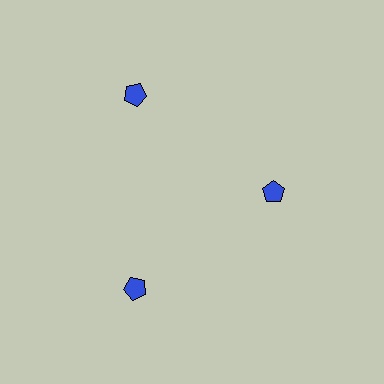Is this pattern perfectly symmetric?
No. The 3 blue pentagons are arranged in a ring, but one element near the 3 o'clock position is pulled inward toward the center, breaking the 3-fold rotational symmetry.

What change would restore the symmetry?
The symmetry would be restored by moving it outward, back onto the ring so that all 3 pentagons sit at equal angles and equal distance from the center.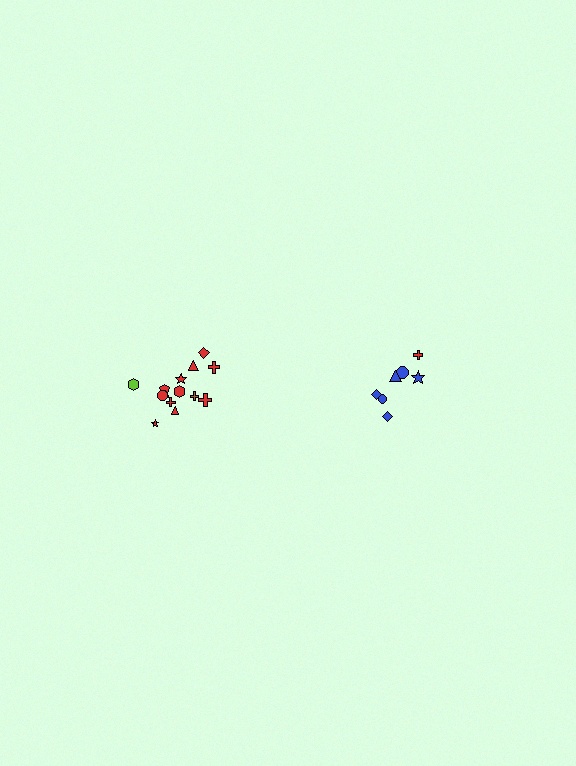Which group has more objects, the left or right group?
The left group.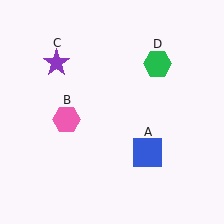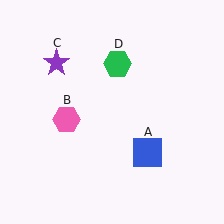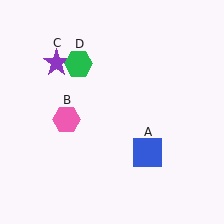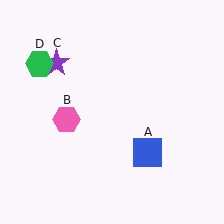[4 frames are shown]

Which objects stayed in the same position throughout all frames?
Blue square (object A) and pink hexagon (object B) and purple star (object C) remained stationary.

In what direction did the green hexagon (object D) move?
The green hexagon (object D) moved left.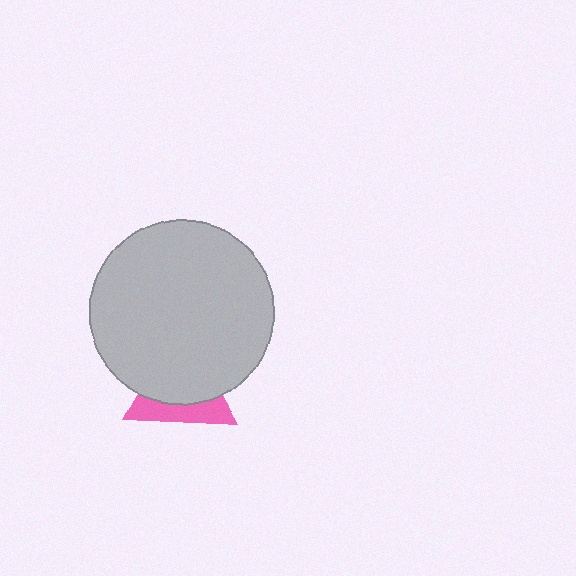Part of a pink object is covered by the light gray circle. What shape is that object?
It is a triangle.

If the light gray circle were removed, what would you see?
You would see the complete pink triangle.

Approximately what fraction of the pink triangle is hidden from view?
Roughly 63% of the pink triangle is hidden behind the light gray circle.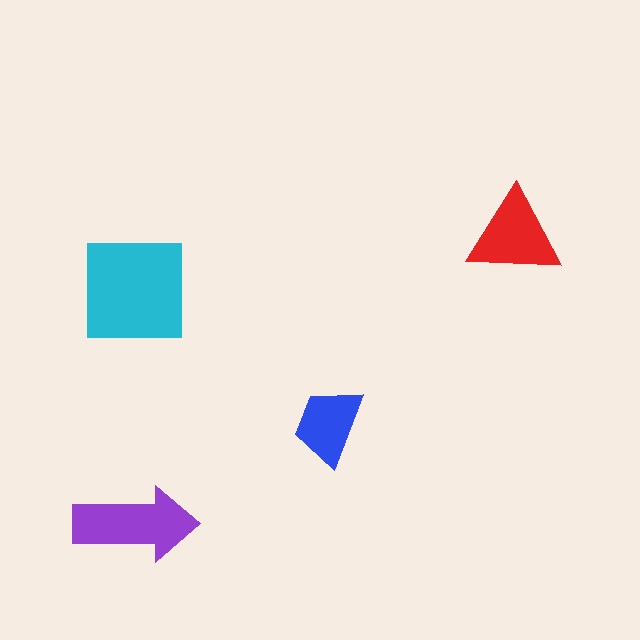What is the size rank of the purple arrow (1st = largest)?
2nd.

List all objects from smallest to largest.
The blue trapezoid, the red triangle, the purple arrow, the cyan square.